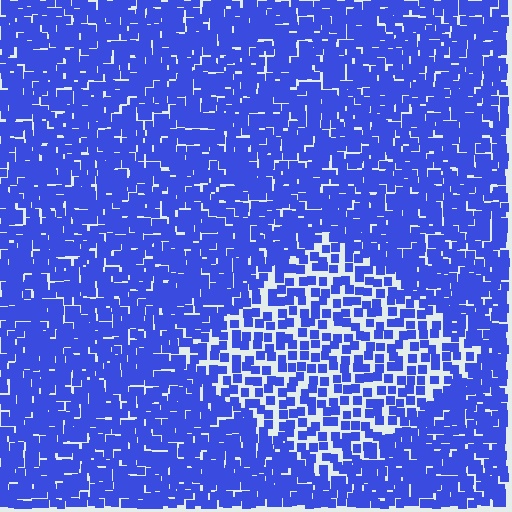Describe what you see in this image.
The image contains small blue elements arranged at two different densities. A diamond-shaped region is visible where the elements are less densely packed than the surrounding area.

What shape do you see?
I see a diamond.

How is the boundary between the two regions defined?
The boundary is defined by a change in element density (approximately 1.9x ratio). All elements are the same color, size, and shape.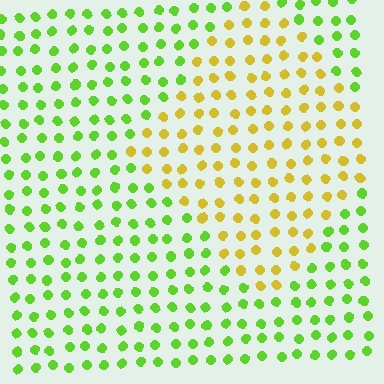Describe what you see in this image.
The image is filled with small lime elements in a uniform arrangement. A diamond-shaped region is visible where the elements are tinted to a slightly different hue, forming a subtle color boundary.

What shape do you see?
I see a diamond.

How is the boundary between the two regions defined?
The boundary is defined purely by a slight shift in hue (about 50 degrees). Spacing, size, and orientation are identical on both sides.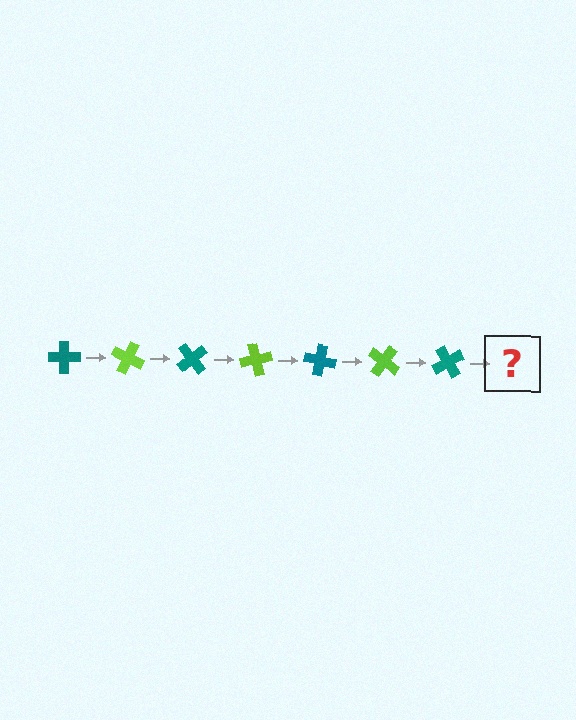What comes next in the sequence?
The next element should be a lime cross, rotated 175 degrees from the start.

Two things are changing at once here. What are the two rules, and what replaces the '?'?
The two rules are that it rotates 25 degrees each step and the color cycles through teal and lime. The '?' should be a lime cross, rotated 175 degrees from the start.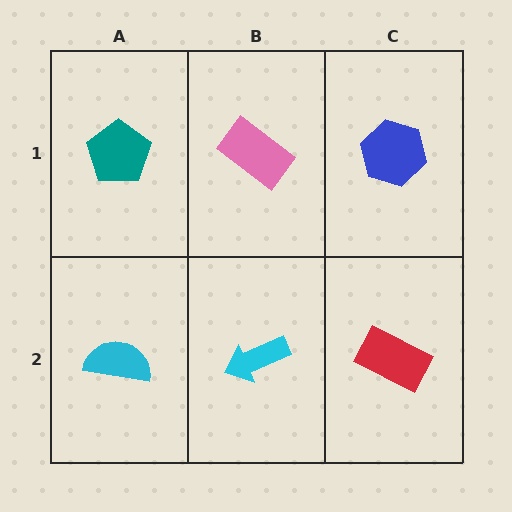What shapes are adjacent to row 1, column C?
A red rectangle (row 2, column C), a pink rectangle (row 1, column B).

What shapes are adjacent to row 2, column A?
A teal pentagon (row 1, column A), a cyan arrow (row 2, column B).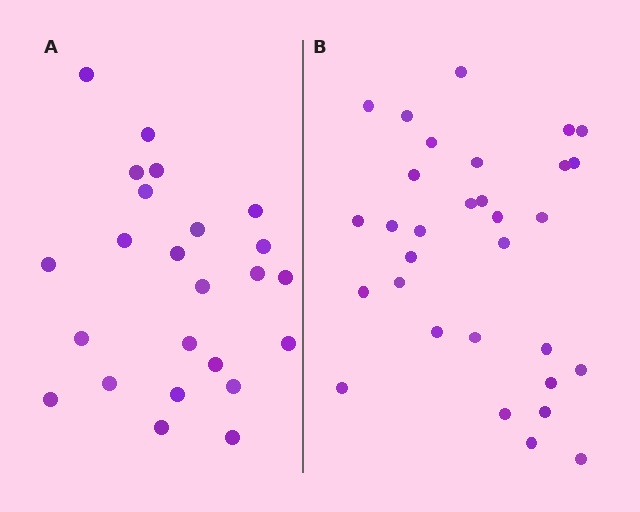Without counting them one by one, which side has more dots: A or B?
Region B (the right region) has more dots.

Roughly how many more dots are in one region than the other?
Region B has roughly 8 or so more dots than region A.